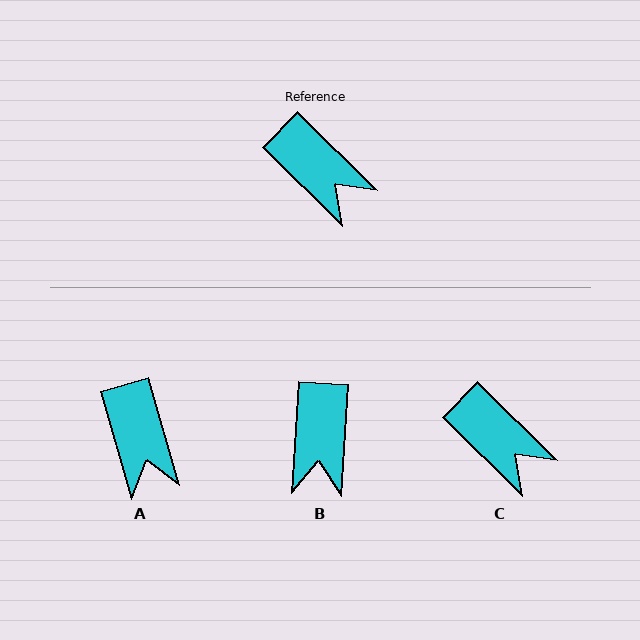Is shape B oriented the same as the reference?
No, it is off by about 49 degrees.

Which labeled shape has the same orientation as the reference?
C.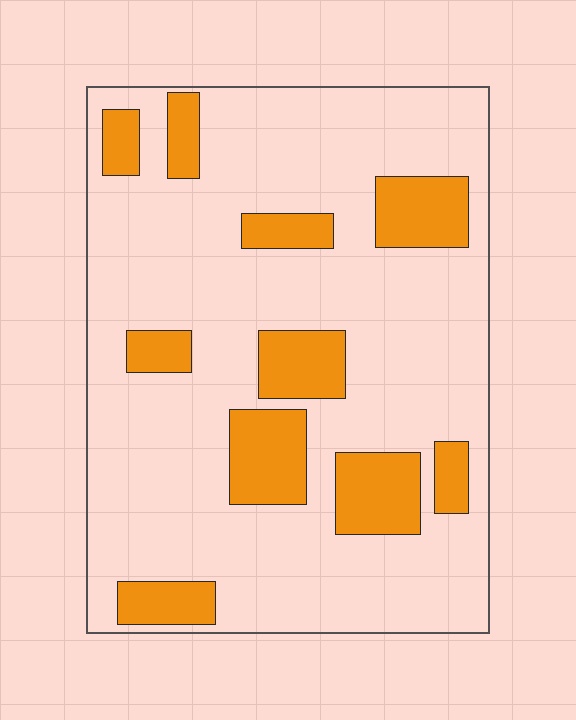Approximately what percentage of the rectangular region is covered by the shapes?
Approximately 20%.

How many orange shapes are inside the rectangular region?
10.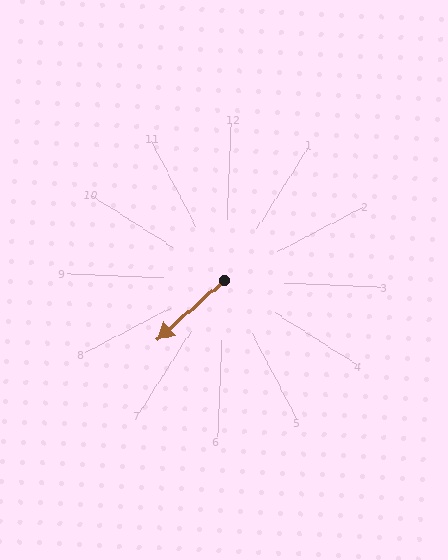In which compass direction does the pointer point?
Southwest.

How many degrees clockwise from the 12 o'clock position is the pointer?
Approximately 226 degrees.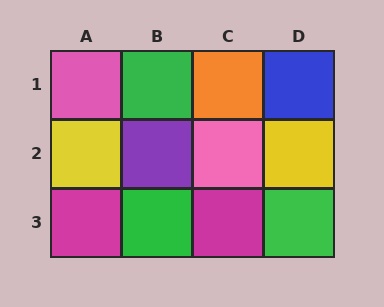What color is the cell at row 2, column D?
Yellow.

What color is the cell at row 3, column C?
Magenta.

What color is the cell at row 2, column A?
Yellow.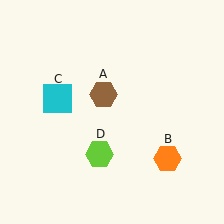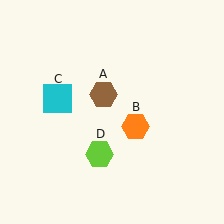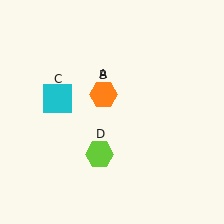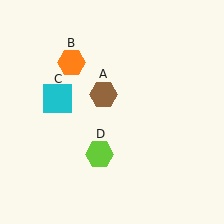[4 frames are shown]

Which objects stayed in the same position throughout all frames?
Brown hexagon (object A) and cyan square (object C) and lime hexagon (object D) remained stationary.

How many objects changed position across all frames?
1 object changed position: orange hexagon (object B).